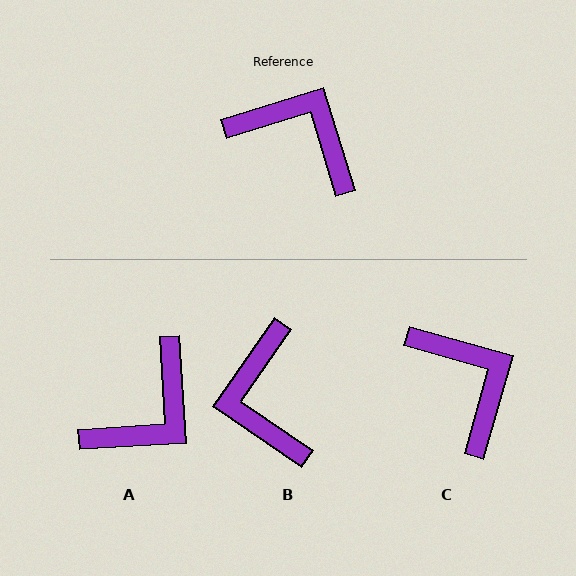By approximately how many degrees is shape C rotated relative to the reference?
Approximately 33 degrees clockwise.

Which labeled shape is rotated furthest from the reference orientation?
B, about 128 degrees away.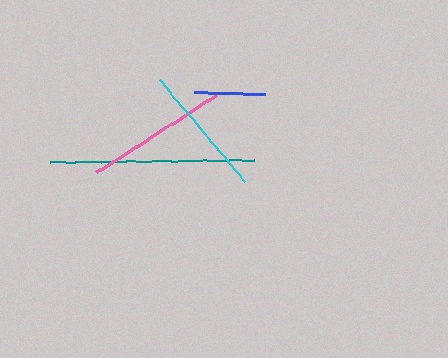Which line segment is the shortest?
The blue line is the shortest at approximately 71 pixels.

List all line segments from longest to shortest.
From longest to shortest: teal, pink, cyan, blue.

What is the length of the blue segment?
The blue segment is approximately 71 pixels long.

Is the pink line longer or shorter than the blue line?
The pink line is longer than the blue line.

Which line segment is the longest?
The teal line is the longest at approximately 203 pixels.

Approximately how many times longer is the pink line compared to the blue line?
The pink line is approximately 2.0 times the length of the blue line.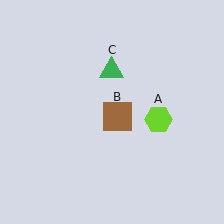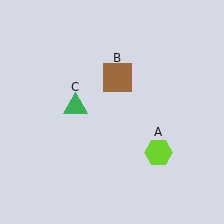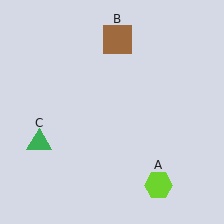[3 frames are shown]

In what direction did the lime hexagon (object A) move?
The lime hexagon (object A) moved down.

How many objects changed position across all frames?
3 objects changed position: lime hexagon (object A), brown square (object B), green triangle (object C).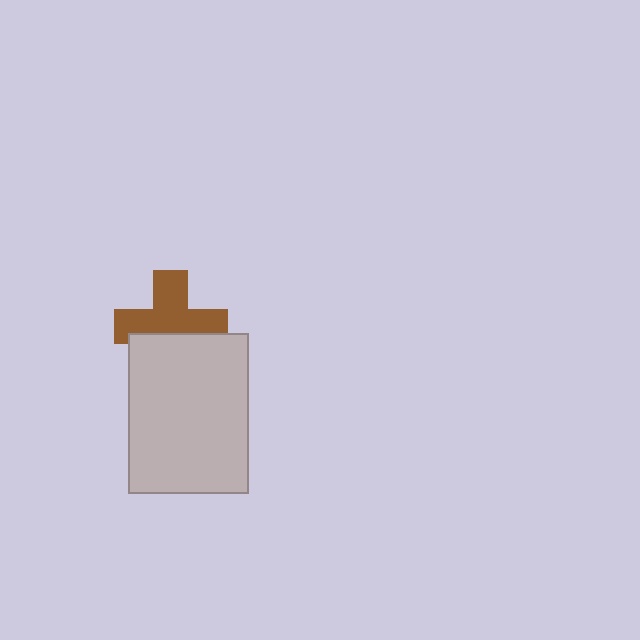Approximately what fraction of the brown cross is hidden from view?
Roughly 36% of the brown cross is hidden behind the light gray rectangle.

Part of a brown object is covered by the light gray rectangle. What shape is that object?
It is a cross.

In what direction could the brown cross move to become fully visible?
The brown cross could move up. That would shift it out from behind the light gray rectangle entirely.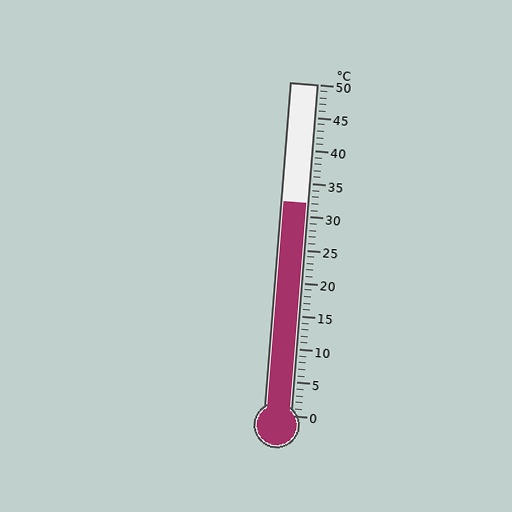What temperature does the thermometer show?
The thermometer shows approximately 32°C.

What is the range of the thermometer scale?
The thermometer scale ranges from 0°C to 50°C.